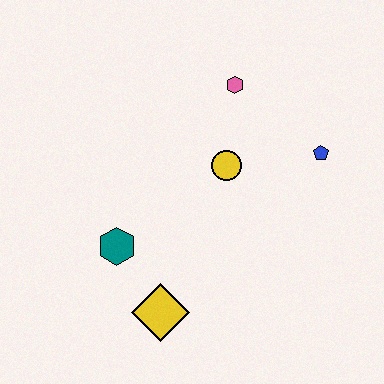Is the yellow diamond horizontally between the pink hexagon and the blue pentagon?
No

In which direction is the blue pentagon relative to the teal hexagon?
The blue pentagon is to the right of the teal hexagon.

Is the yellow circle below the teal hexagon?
No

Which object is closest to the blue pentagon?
The yellow circle is closest to the blue pentagon.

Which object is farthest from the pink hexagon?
The yellow diamond is farthest from the pink hexagon.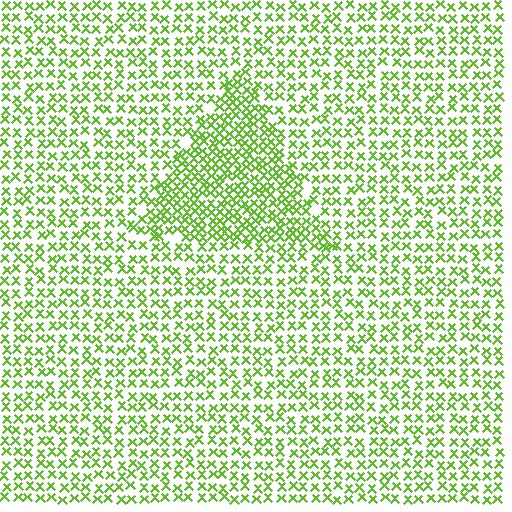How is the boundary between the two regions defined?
The boundary is defined by a change in element density (approximately 1.8x ratio). All elements are the same color, size, and shape.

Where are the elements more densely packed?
The elements are more densely packed inside the triangle boundary.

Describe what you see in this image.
The image contains small lime elements arranged at two different densities. A triangle-shaped region is visible where the elements are more densely packed than the surrounding area.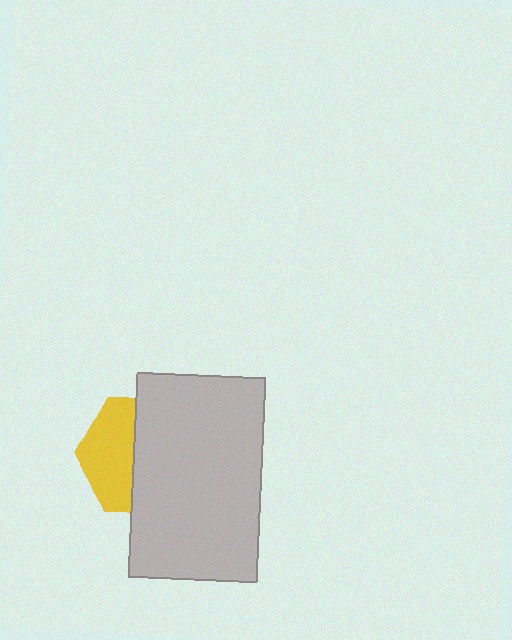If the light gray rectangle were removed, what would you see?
You would see the complete yellow hexagon.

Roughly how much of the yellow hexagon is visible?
A small part of it is visible (roughly 44%).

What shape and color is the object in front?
The object in front is a light gray rectangle.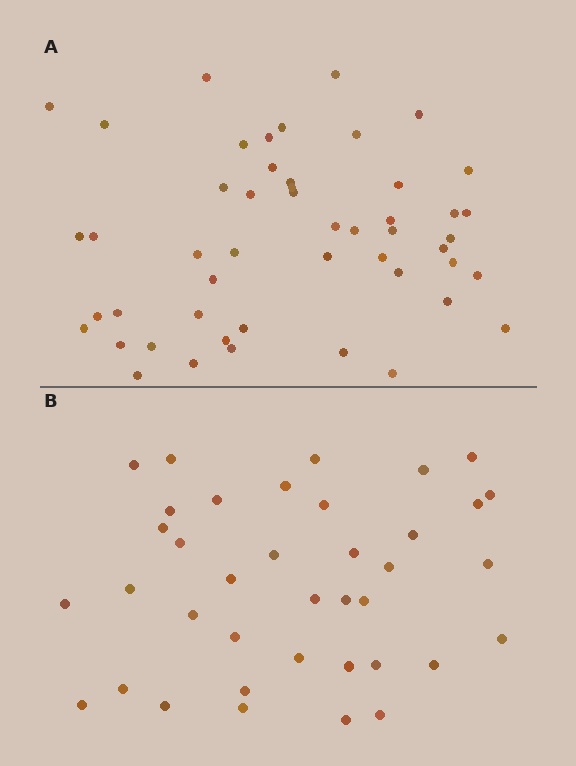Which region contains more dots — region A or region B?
Region A (the top region) has more dots.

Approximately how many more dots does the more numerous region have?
Region A has roughly 12 or so more dots than region B.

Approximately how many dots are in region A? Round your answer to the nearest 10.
About 50 dots.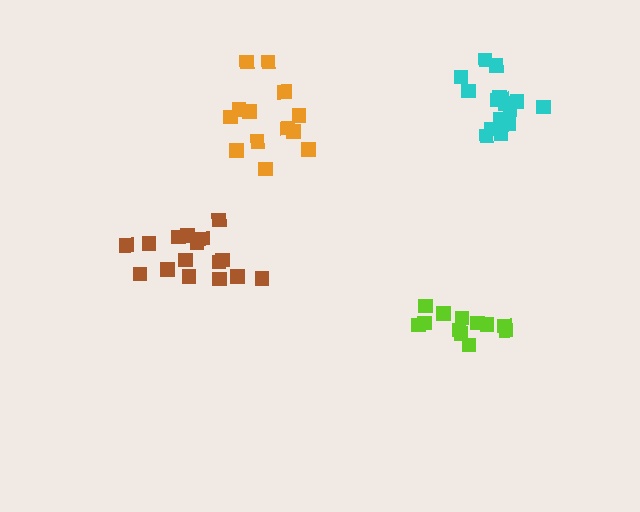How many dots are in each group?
Group 1: 12 dots, Group 2: 16 dots, Group 3: 13 dots, Group 4: 16 dots (57 total).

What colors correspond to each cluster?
The clusters are colored: lime, brown, orange, cyan.